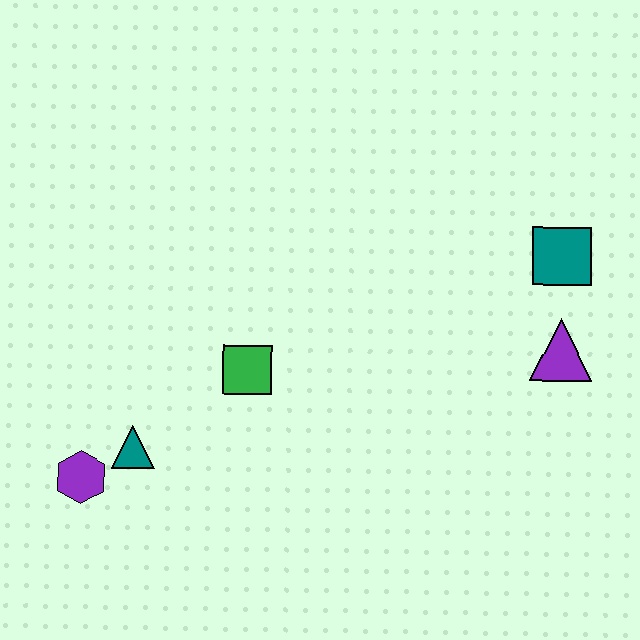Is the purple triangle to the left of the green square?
No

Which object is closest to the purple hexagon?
The teal triangle is closest to the purple hexagon.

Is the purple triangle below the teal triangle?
No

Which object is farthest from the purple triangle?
The purple hexagon is farthest from the purple triangle.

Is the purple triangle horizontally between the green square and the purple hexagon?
No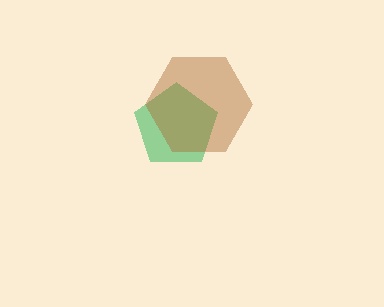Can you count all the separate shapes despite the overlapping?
Yes, there are 2 separate shapes.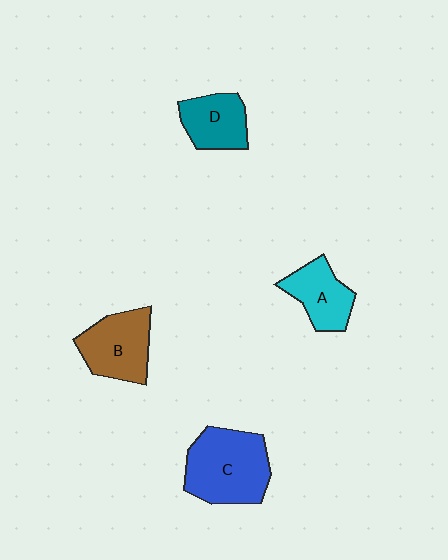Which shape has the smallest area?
Shape D (teal).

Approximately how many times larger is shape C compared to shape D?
Approximately 1.7 times.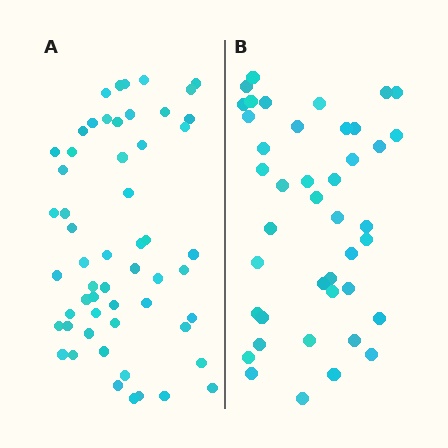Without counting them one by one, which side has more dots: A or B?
Region A (the left region) has more dots.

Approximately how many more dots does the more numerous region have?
Region A has approximately 15 more dots than region B.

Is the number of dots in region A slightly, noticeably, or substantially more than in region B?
Region A has noticeably more, but not dramatically so. The ratio is roughly 1.3 to 1.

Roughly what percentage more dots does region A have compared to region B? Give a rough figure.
About 35% more.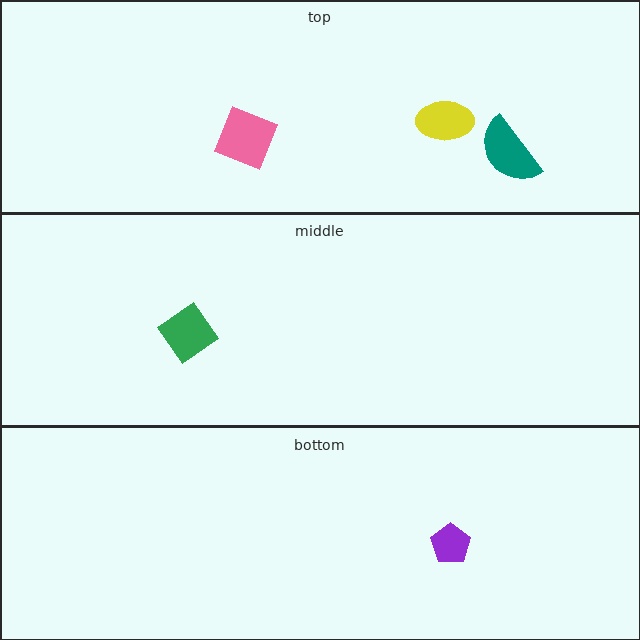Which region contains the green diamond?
The middle region.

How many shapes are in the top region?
3.